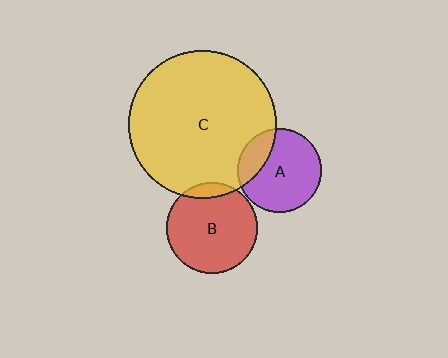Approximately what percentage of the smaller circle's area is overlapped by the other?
Approximately 20%.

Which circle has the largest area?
Circle C (yellow).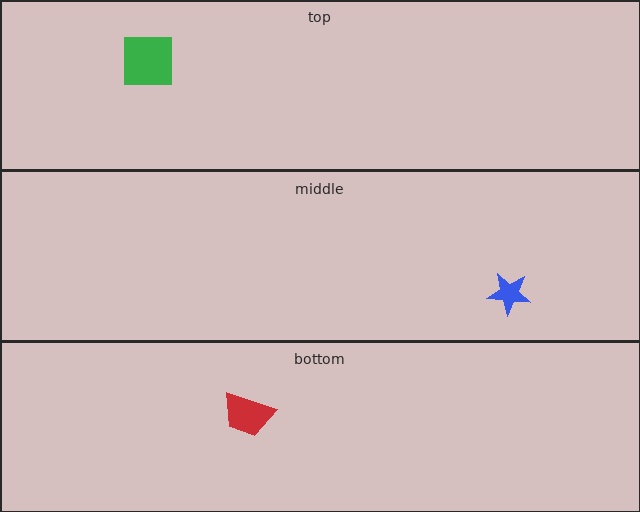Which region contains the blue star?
The middle region.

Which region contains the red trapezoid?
The bottom region.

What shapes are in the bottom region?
The red trapezoid.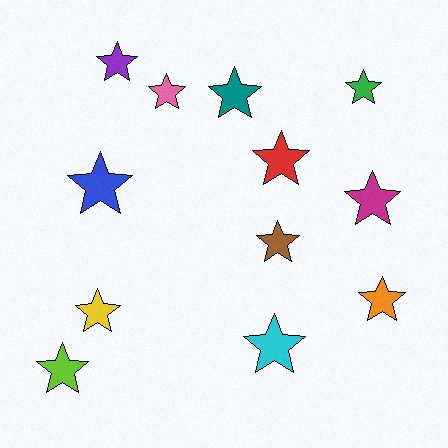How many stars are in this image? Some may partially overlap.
There are 12 stars.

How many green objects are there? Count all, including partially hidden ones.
There is 1 green object.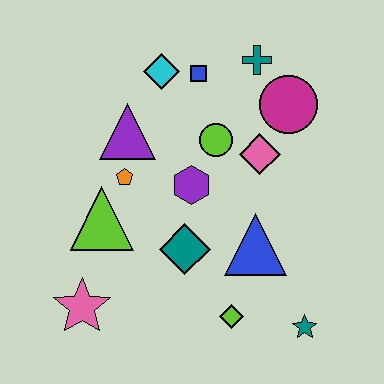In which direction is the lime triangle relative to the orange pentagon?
The lime triangle is below the orange pentagon.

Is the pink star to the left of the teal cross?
Yes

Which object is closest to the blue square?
The cyan diamond is closest to the blue square.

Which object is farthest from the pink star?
The teal cross is farthest from the pink star.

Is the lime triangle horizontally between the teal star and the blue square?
No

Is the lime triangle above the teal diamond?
Yes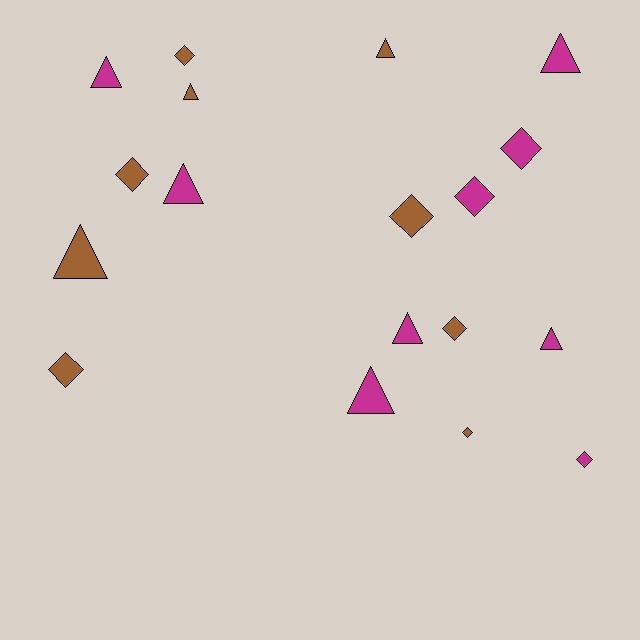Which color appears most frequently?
Brown, with 9 objects.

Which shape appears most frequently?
Diamond, with 9 objects.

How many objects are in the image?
There are 18 objects.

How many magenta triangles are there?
There are 6 magenta triangles.